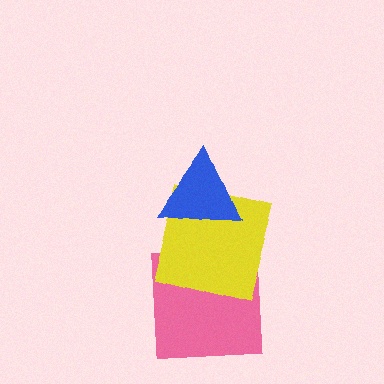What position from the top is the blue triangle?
The blue triangle is 1st from the top.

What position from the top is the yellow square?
The yellow square is 2nd from the top.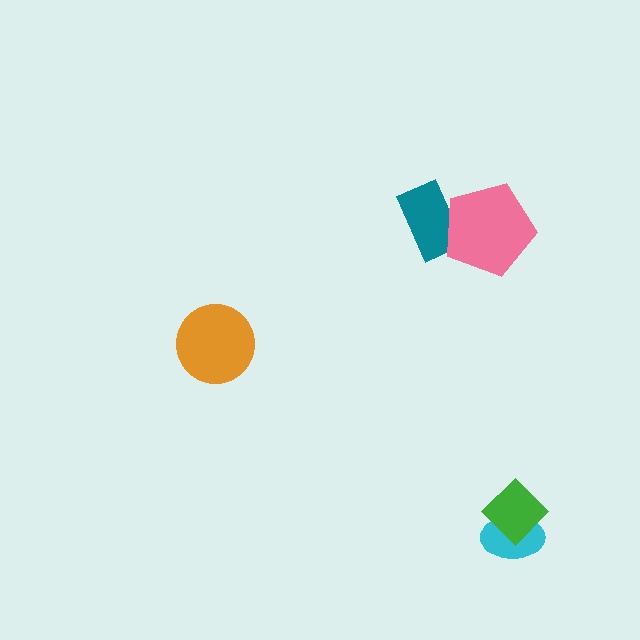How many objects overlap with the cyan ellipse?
1 object overlaps with the cyan ellipse.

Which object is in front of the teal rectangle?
The pink pentagon is in front of the teal rectangle.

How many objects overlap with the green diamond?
1 object overlaps with the green diamond.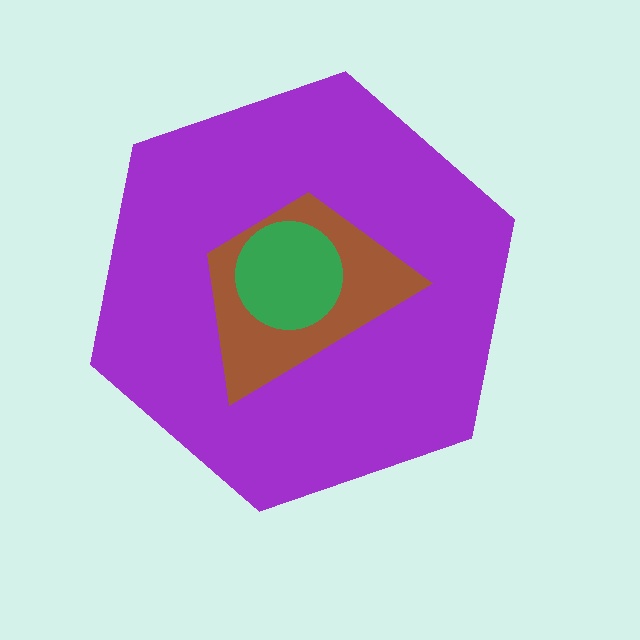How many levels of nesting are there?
3.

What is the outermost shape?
The purple hexagon.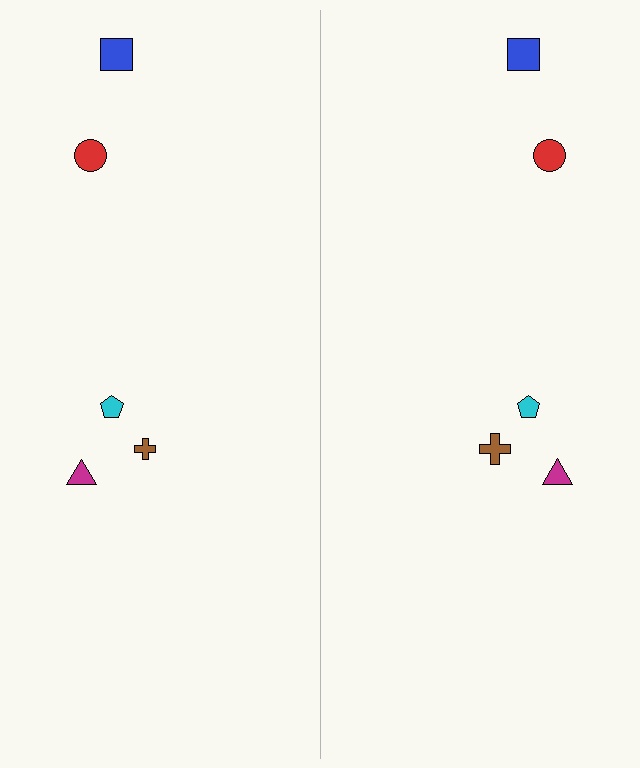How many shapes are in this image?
There are 10 shapes in this image.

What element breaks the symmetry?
The brown cross on the right side has a different size than its mirror counterpart.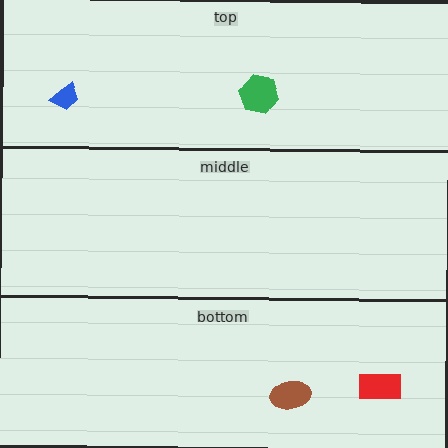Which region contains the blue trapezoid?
The top region.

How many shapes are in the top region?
2.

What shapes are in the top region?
The green hexagon, the blue trapezoid.